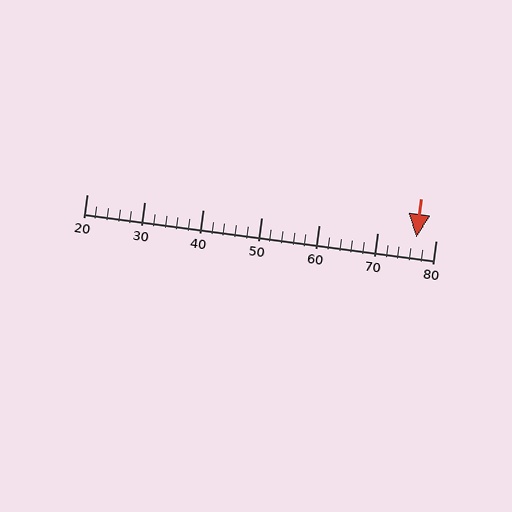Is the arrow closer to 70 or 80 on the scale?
The arrow is closer to 80.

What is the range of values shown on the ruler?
The ruler shows values from 20 to 80.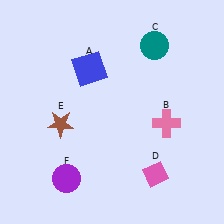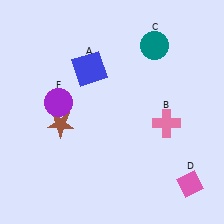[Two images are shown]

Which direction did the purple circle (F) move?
The purple circle (F) moved up.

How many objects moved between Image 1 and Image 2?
2 objects moved between the two images.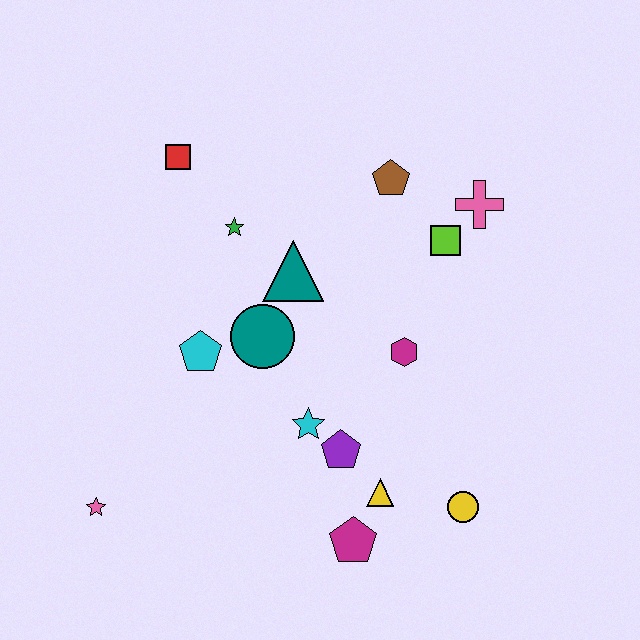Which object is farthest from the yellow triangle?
The red square is farthest from the yellow triangle.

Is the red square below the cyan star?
No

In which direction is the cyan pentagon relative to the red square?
The cyan pentagon is below the red square.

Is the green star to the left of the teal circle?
Yes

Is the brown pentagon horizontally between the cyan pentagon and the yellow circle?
Yes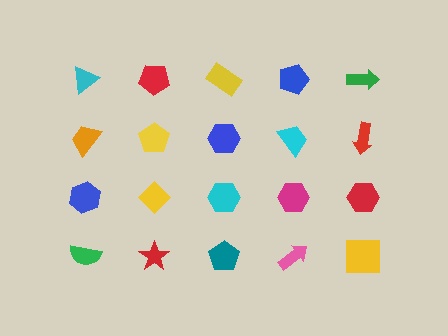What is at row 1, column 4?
A blue pentagon.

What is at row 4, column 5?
A yellow square.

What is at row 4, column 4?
A pink arrow.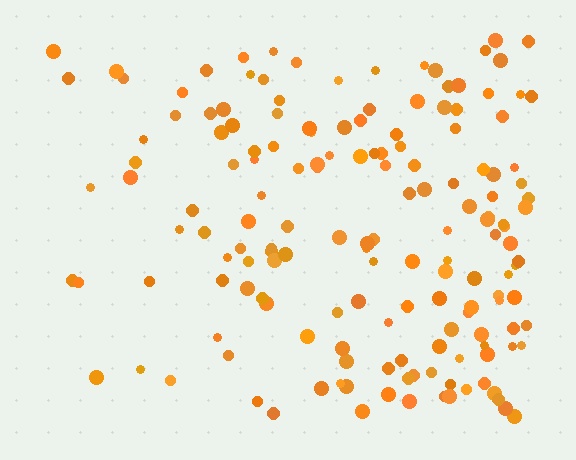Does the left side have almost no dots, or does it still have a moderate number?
Still a moderate number, just noticeably fewer than the right.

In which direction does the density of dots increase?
From left to right, with the right side densest.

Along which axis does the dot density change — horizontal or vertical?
Horizontal.